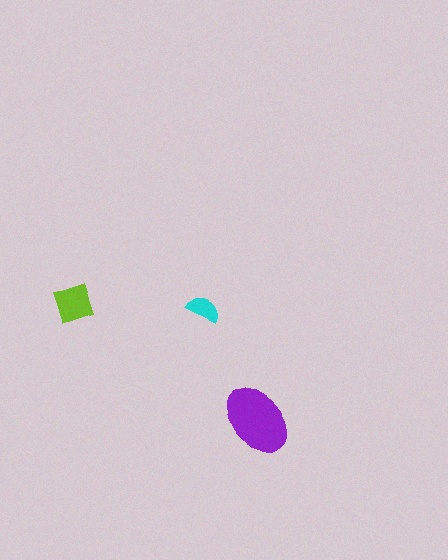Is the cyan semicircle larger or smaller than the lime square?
Smaller.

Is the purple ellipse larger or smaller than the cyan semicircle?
Larger.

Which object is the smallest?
The cyan semicircle.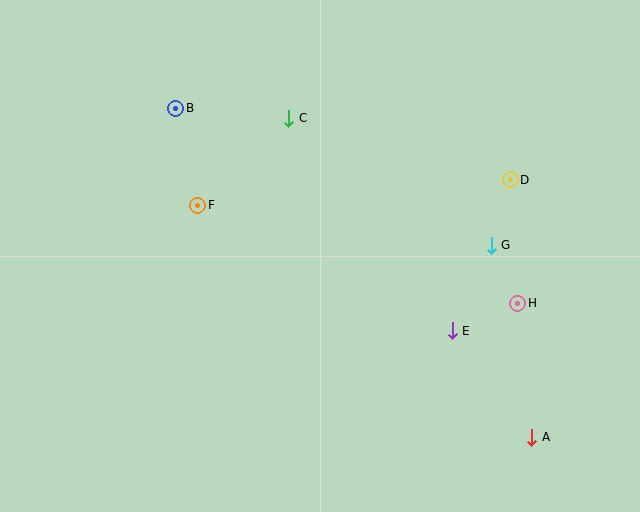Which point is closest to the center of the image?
Point F at (198, 205) is closest to the center.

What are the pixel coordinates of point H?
Point H is at (518, 303).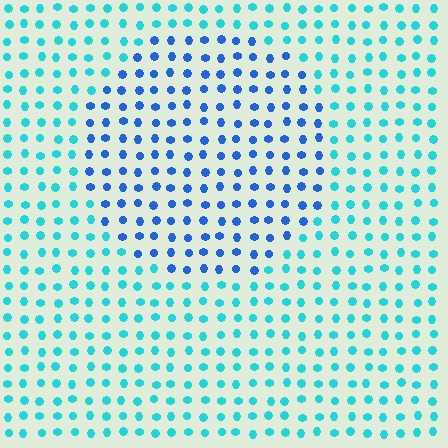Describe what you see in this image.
The image is filled with small cyan elements in a uniform arrangement. A circle-shaped region is visible where the elements are tinted to a slightly different hue, forming a subtle color boundary.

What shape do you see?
I see a circle.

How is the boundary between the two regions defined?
The boundary is defined purely by a slight shift in hue (about 38 degrees). Spacing, size, and orientation are identical on both sides.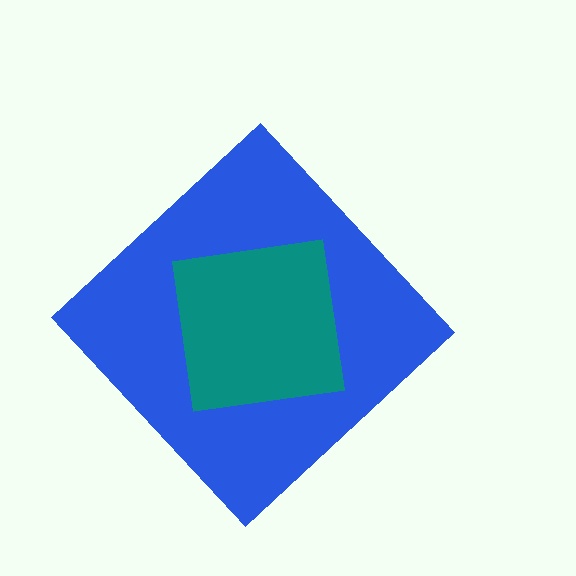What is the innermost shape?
The teal square.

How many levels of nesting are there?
2.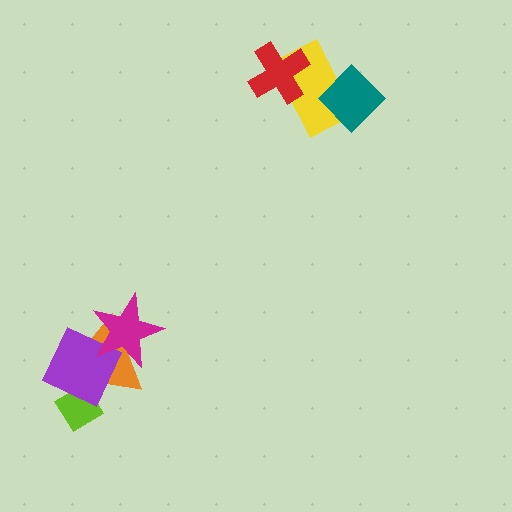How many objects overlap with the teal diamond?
1 object overlaps with the teal diamond.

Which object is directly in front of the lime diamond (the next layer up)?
The orange triangle is directly in front of the lime diamond.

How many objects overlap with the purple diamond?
3 objects overlap with the purple diamond.